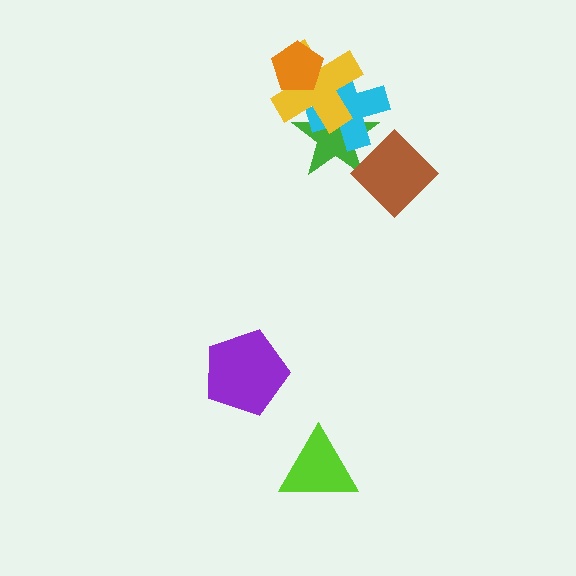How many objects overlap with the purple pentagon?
0 objects overlap with the purple pentagon.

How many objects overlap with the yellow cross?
3 objects overlap with the yellow cross.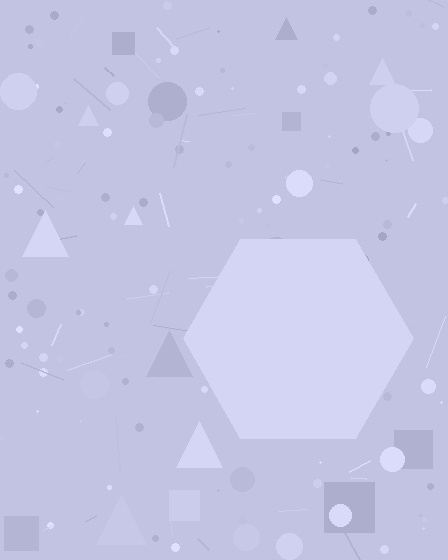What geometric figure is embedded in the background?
A hexagon is embedded in the background.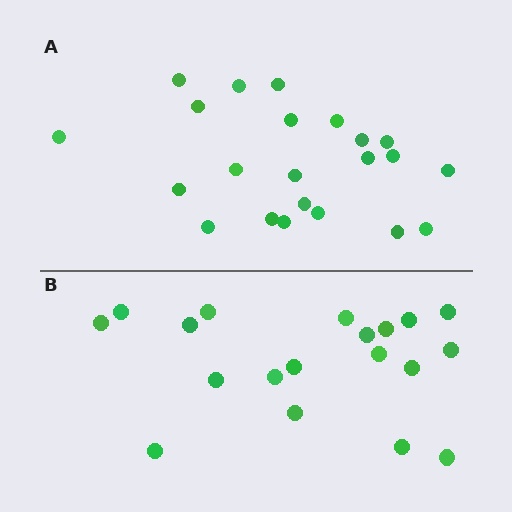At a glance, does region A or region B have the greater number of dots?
Region A (the top region) has more dots.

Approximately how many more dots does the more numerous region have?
Region A has just a few more — roughly 2 or 3 more dots than region B.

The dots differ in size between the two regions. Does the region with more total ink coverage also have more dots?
No. Region B has more total ink coverage because its dots are larger, but region A actually contains more individual dots. Total area can be misleading — the number of items is what matters here.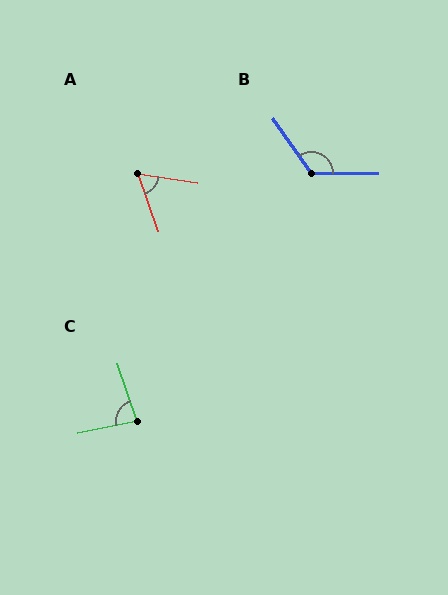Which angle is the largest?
B, at approximately 125 degrees.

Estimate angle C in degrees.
Approximately 84 degrees.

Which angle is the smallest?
A, at approximately 62 degrees.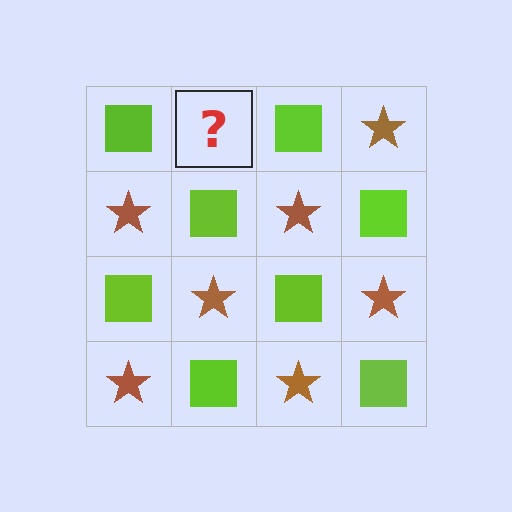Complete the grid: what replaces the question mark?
The question mark should be replaced with a brown star.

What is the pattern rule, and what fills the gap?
The rule is that it alternates lime square and brown star in a checkerboard pattern. The gap should be filled with a brown star.